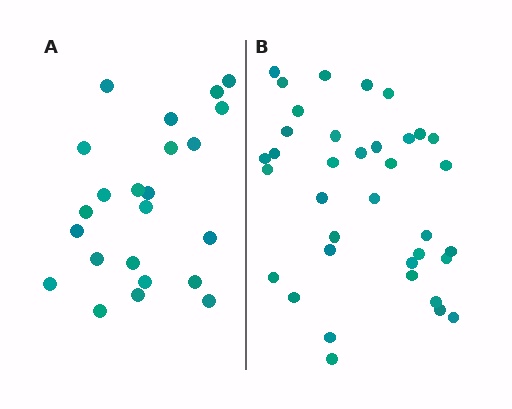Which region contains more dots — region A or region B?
Region B (the right region) has more dots.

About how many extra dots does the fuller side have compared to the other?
Region B has approximately 15 more dots than region A.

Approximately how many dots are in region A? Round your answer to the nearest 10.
About 20 dots. (The exact count is 23, which rounds to 20.)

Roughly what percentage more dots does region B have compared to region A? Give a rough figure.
About 55% more.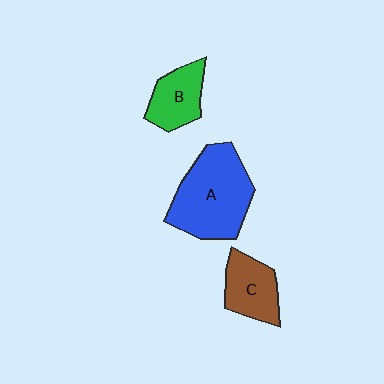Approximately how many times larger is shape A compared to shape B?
Approximately 2.0 times.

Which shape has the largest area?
Shape A (blue).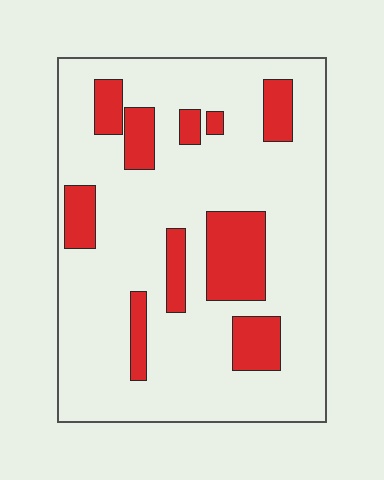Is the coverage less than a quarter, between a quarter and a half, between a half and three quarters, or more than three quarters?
Less than a quarter.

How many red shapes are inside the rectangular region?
10.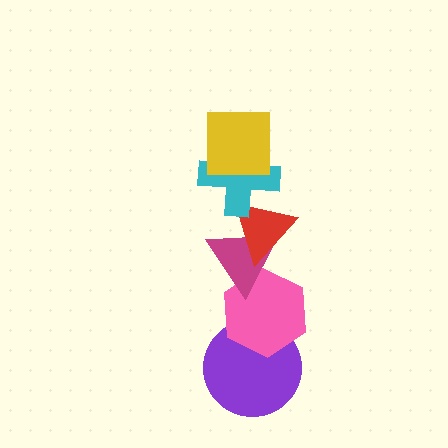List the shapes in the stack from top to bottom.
From top to bottom: the yellow square, the cyan cross, the red triangle, the magenta triangle, the pink hexagon, the purple circle.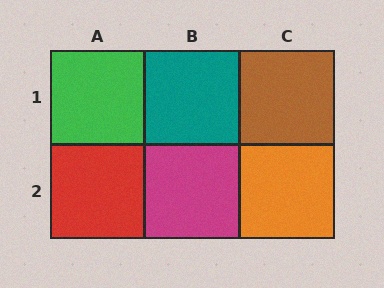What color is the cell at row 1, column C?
Brown.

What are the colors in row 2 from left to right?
Red, magenta, orange.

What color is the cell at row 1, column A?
Green.